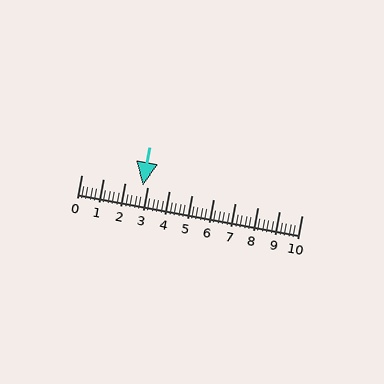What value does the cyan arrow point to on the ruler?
The cyan arrow points to approximately 2.8.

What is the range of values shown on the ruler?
The ruler shows values from 0 to 10.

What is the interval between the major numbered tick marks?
The major tick marks are spaced 1 units apart.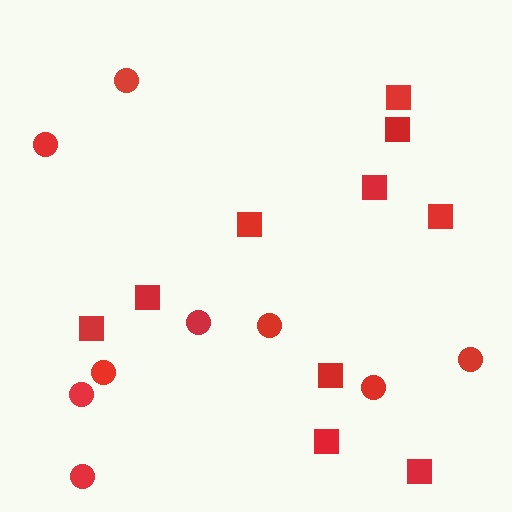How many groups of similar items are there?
There are 2 groups: one group of squares (10) and one group of circles (9).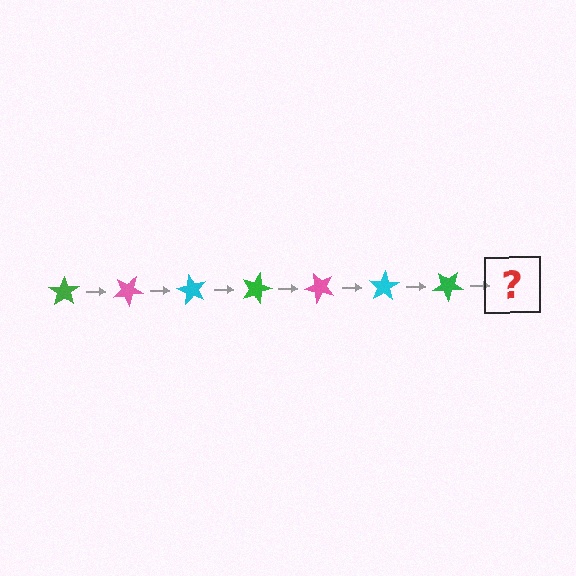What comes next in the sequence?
The next element should be a pink star, rotated 210 degrees from the start.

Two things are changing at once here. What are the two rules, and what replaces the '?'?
The two rules are that it rotates 30 degrees each step and the color cycles through green, pink, and cyan. The '?' should be a pink star, rotated 210 degrees from the start.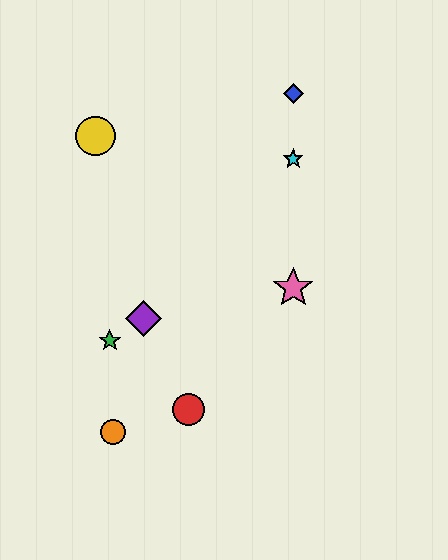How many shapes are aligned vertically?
3 shapes (the blue diamond, the cyan star, the pink star) are aligned vertically.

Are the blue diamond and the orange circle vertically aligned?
No, the blue diamond is at x≈293 and the orange circle is at x≈113.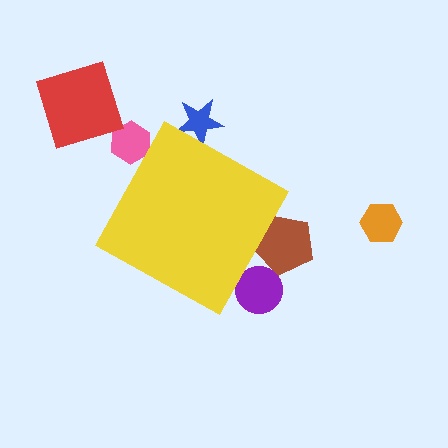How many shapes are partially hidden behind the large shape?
4 shapes are partially hidden.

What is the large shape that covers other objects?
A yellow diamond.